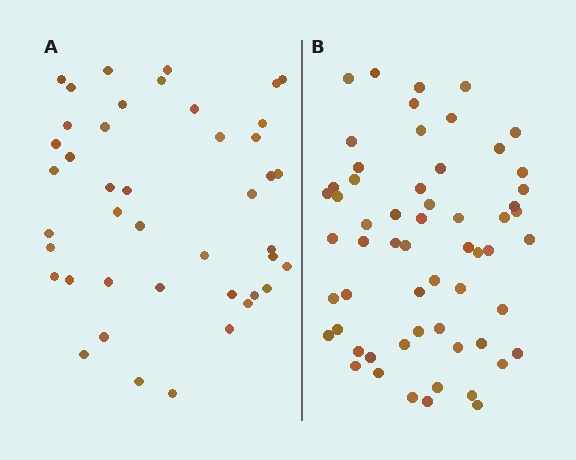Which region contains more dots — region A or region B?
Region B (the right region) has more dots.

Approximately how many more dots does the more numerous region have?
Region B has approximately 15 more dots than region A.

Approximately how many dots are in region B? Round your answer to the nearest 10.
About 60 dots. (The exact count is 59, which rounds to 60.)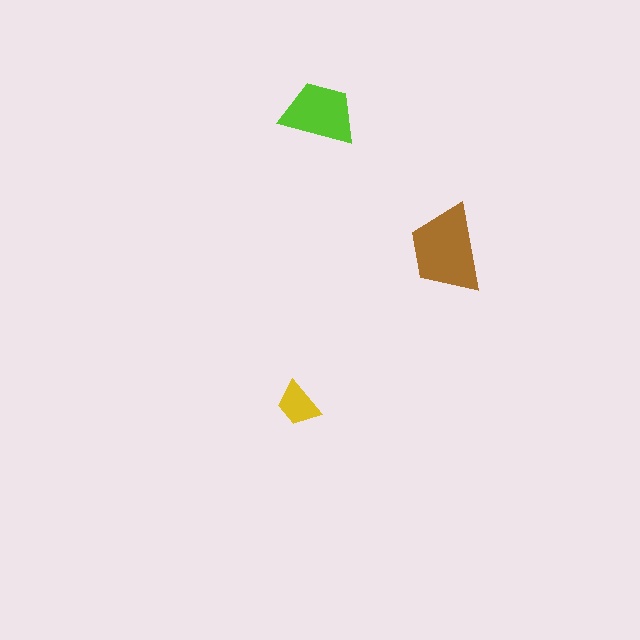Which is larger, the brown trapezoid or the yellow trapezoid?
The brown one.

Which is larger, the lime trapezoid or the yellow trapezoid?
The lime one.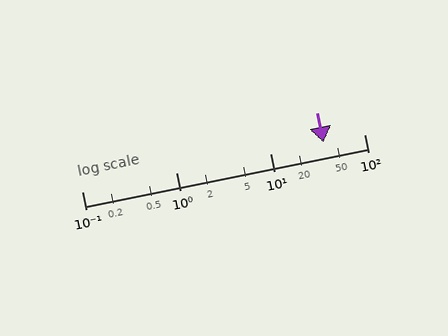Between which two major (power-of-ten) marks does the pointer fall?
The pointer is between 10 and 100.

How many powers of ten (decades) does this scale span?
The scale spans 3 decades, from 0.1 to 100.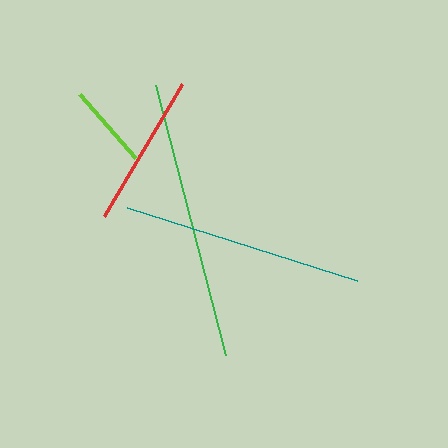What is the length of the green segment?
The green segment is approximately 279 pixels long.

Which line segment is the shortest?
The lime line is the shortest at approximately 85 pixels.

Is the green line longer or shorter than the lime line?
The green line is longer than the lime line.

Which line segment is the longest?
The green line is the longest at approximately 279 pixels.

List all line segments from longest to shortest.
From longest to shortest: green, teal, red, lime.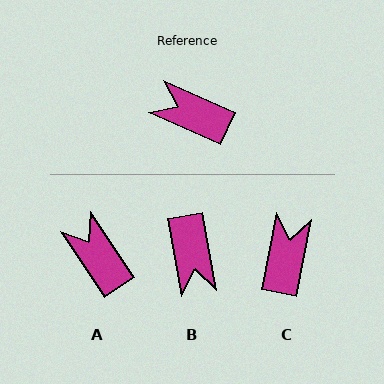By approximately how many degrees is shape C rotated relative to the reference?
Approximately 77 degrees clockwise.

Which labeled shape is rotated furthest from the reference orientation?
B, about 124 degrees away.